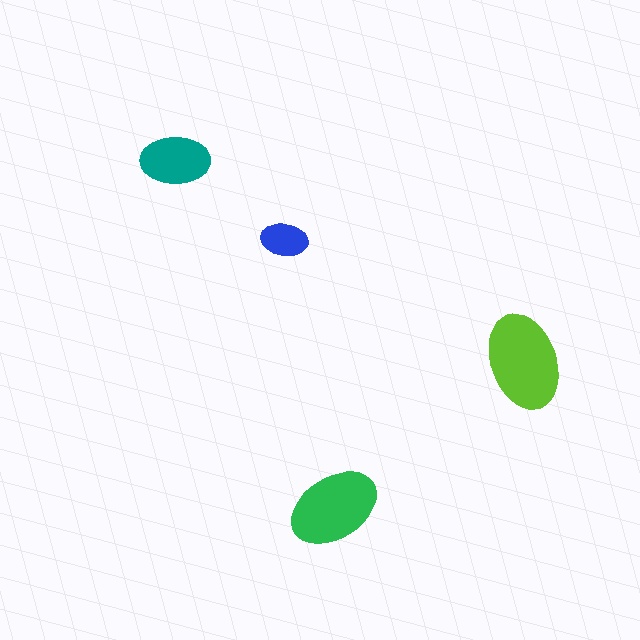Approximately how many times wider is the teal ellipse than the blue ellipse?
About 1.5 times wider.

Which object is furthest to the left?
The teal ellipse is leftmost.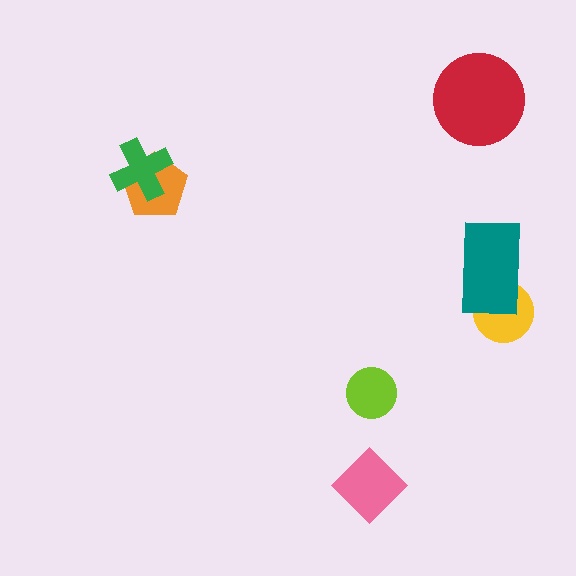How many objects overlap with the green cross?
1 object overlaps with the green cross.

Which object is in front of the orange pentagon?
The green cross is in front of the orange pentagon.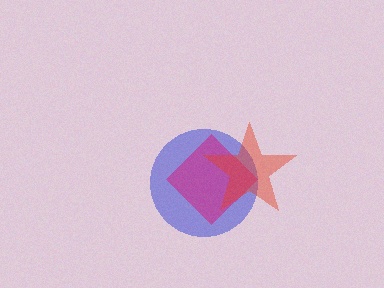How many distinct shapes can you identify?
There are 3 distinct shapes: a blue circle, a magenta diamond, a red star.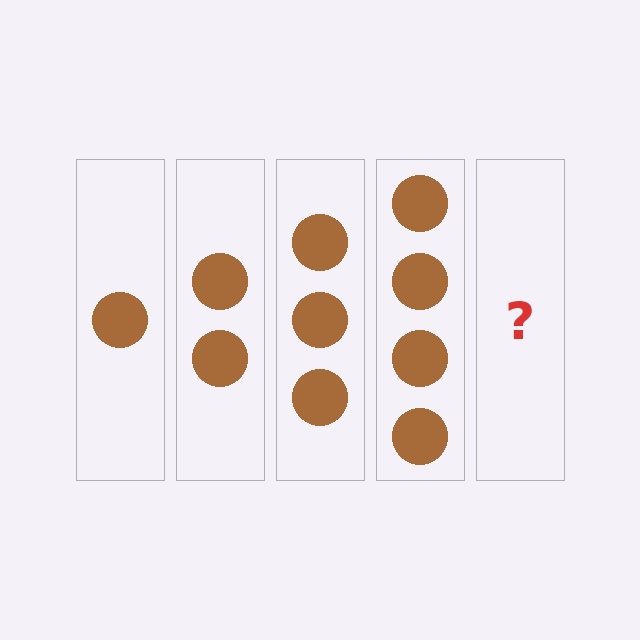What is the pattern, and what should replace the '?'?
The pattern is that each step adds one more circle. The '?' should be 5 circles.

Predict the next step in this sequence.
The next step is 5 circles.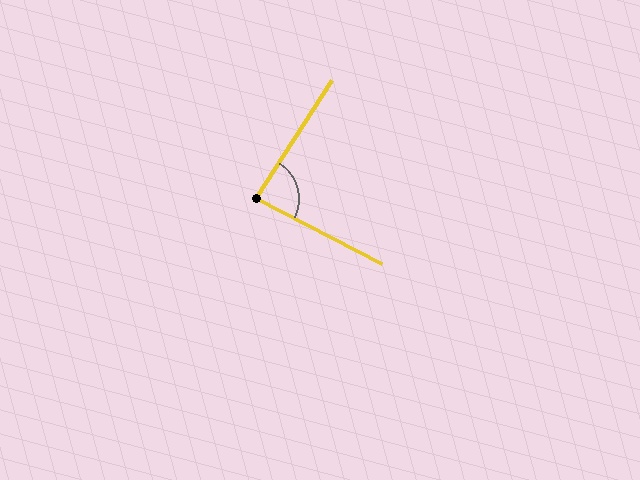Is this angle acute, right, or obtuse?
It is acute.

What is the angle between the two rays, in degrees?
Approximately 84 degrees.